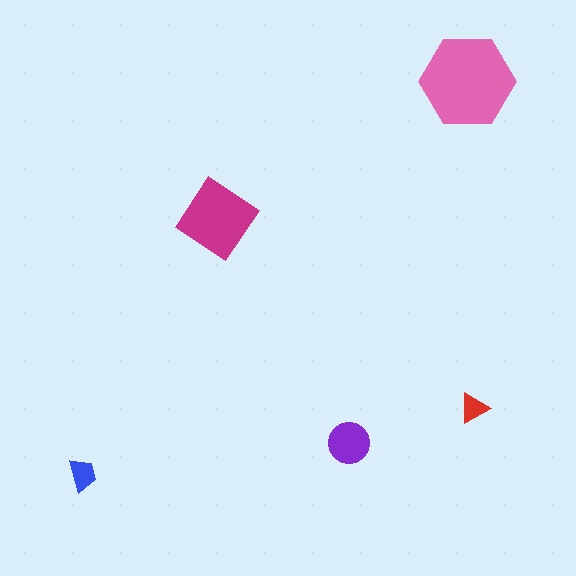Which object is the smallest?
The red triangle.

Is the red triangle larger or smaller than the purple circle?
Smaller.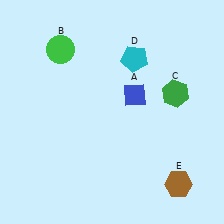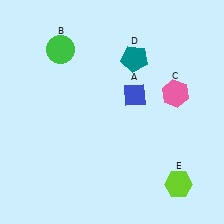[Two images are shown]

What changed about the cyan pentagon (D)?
In Image 1, D is cyan. In Image 2, it changed to teal.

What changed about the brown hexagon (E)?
In Image 1, E is brown. In Image 2, it changed to lime.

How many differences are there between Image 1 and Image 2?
There are 3 differences between the two images.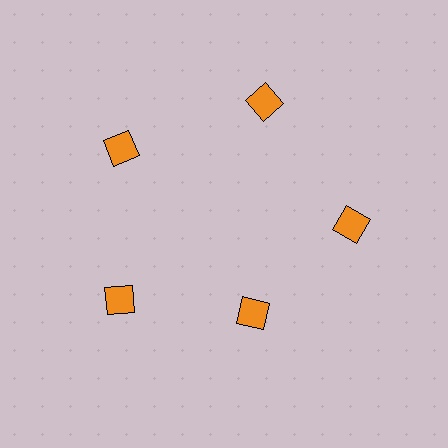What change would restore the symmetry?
The symmetry would be restored by moving it outward, back onto the ring so that all 5 squares sit at equal angles and equal distance from the center.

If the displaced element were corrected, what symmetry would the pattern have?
It would have 5-fold rotational symmetry — the pattern would map onto itself every 72 degrees.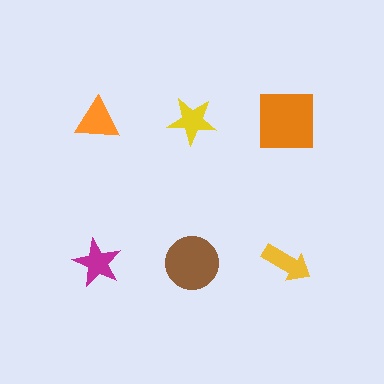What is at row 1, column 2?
A yellow star.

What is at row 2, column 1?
A magenta star.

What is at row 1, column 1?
An orange triangle.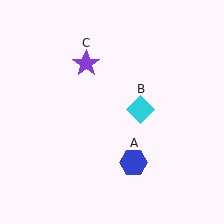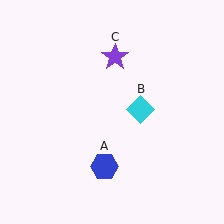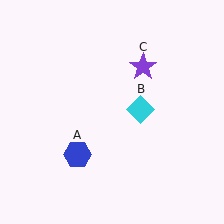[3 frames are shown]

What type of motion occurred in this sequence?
The blue hexagon (object A), purple star (object C) rotated clockwise around the center of the scene.